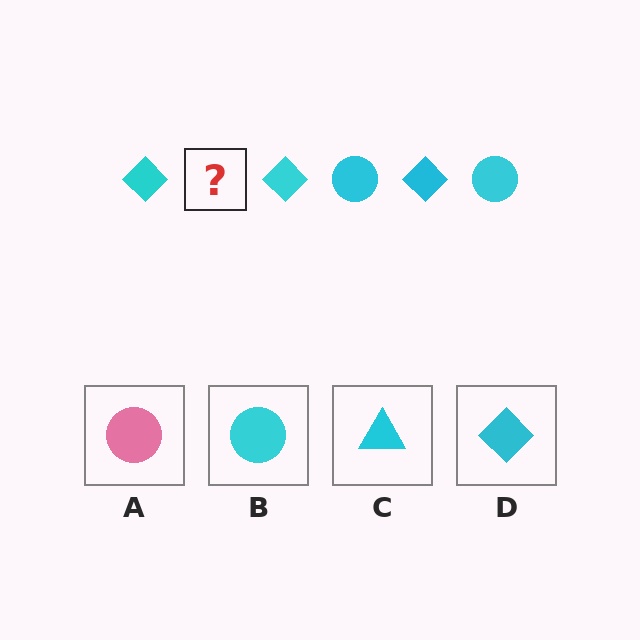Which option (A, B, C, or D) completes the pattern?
B.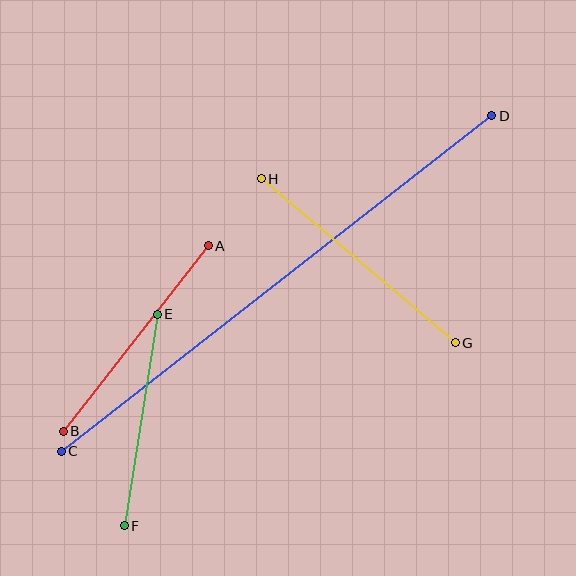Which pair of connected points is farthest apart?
Points C and D are farthest apart.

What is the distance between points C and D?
The distance is approximately 546 pixels.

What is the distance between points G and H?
The distance is approximately 254 pixels.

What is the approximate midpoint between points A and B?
The midpoint is at approximately (136, 339) pixels.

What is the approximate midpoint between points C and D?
The midpoint is at approximately (276, 284) pixels.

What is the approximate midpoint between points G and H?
The midpoint is at approximately (358, 261) pixels.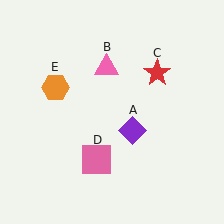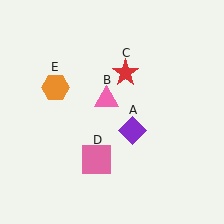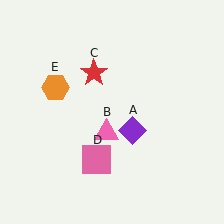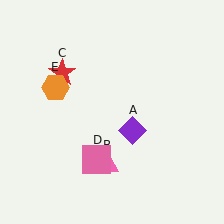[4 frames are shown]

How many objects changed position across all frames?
2 objects changed position: pink triangle (object B), red star (object C).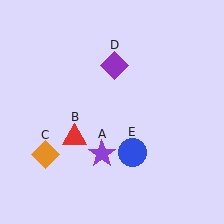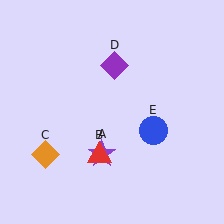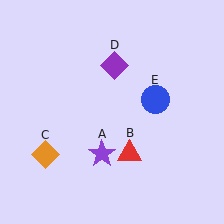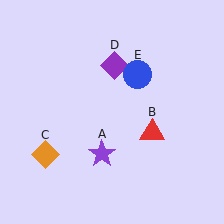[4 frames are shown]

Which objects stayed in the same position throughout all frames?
Purple star (object A) and orange diamond (object C) and purple diamond (object D) remained stationary.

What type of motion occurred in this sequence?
The red triangle (object B), blue circle (object E) rotated counterclockwise around the center of the scene.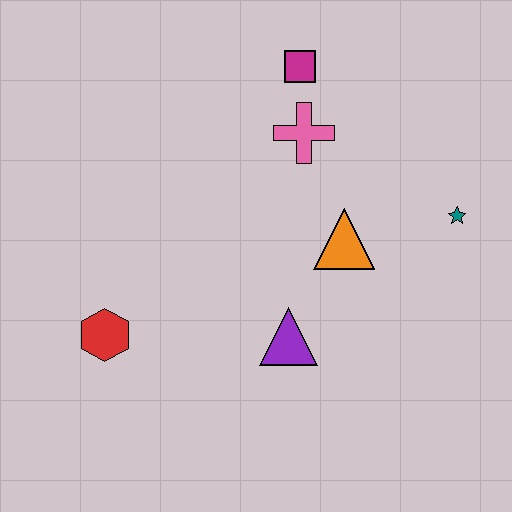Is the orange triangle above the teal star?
No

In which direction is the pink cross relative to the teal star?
The pink cross is to the left of the teal star.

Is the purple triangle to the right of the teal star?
No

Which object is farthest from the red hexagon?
The teal star is farthest from the red hexagon.